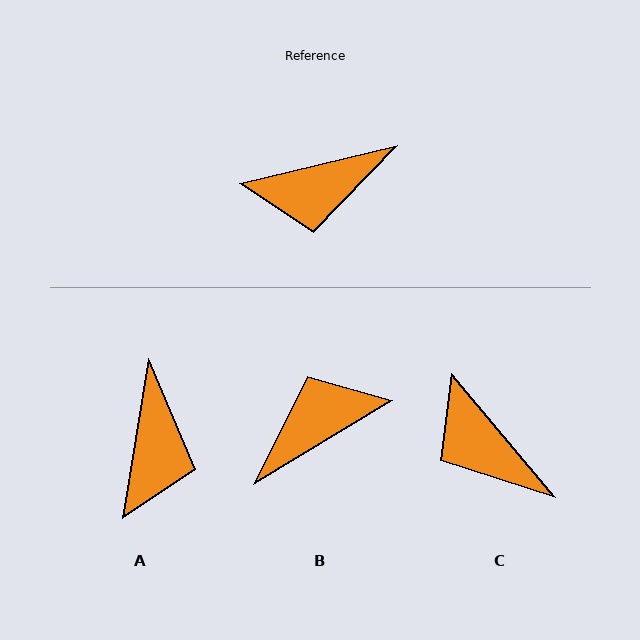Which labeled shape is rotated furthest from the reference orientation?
B, about 162 degrees away.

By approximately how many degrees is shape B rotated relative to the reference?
Approximately 162 degrees clockwise.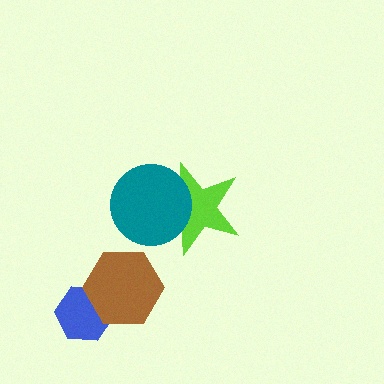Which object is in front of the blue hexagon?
The brown hexagon is in front of the blue hexagon.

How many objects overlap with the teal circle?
1 object overlaps with the teal circle.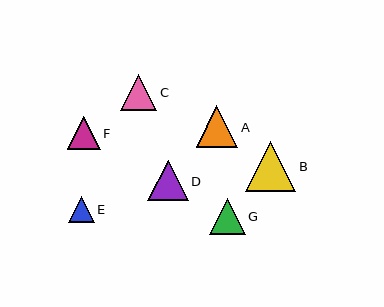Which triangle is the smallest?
Triangle E is the smallest with a size of approximately 26 pixels.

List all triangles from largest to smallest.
From largest to smallest: B, A, D, G, C, F, E.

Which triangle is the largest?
Triangle B is the largest with a size of approximately 50 pixels.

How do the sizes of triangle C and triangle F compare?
Triangle C and triangle F are approximately the same size.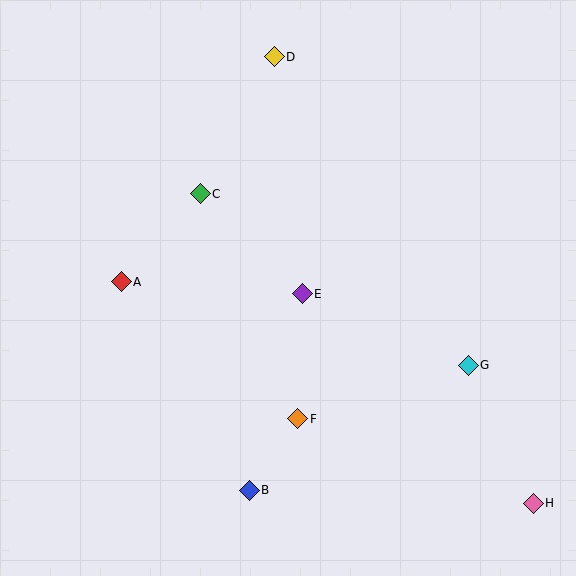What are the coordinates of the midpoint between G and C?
The midpoint between G and C is at (334, 279).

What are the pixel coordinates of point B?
Point B is at (249, 491).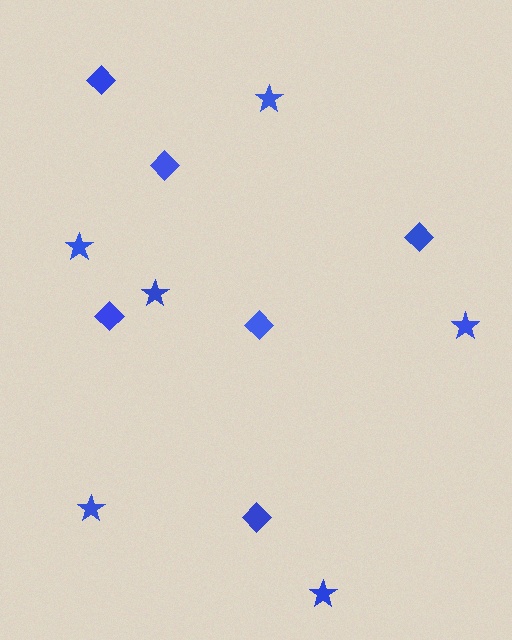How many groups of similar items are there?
There are 2 groups: one group of diamonds (6) and one group of stars (6).